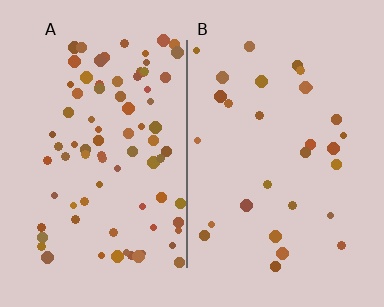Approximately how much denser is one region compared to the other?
Approximately 2.8× — region A over region B.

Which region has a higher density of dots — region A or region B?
A (the left).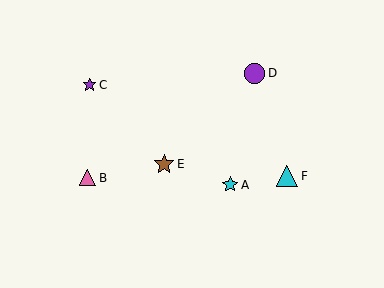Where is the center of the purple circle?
The center of the purple circle is at (255, 73).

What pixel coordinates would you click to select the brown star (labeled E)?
Click at (164, 164) to select the brown star E.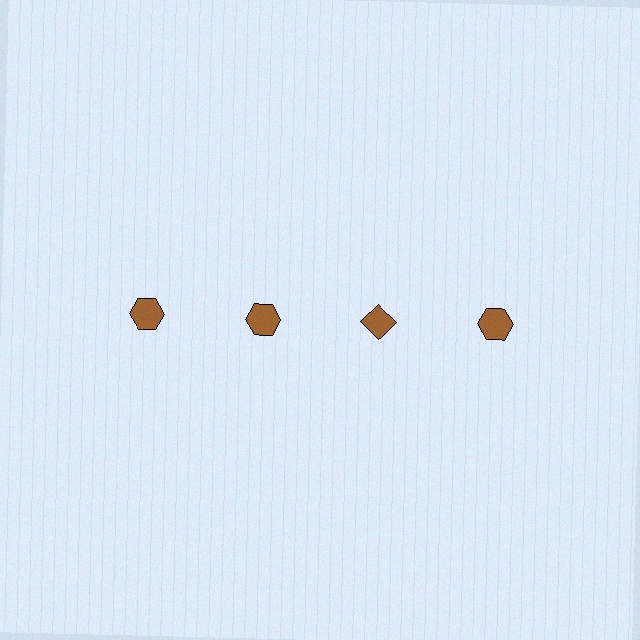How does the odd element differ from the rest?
It has a different shape: diamond instead of hexagon.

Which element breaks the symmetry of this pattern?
The brown diamond in the top row, center column breaks the symmetry. All other shapes are brown hexagons.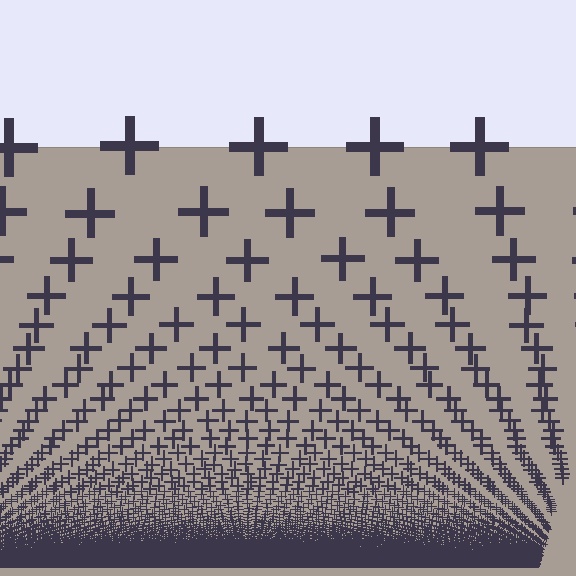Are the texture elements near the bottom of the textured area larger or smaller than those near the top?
Smaller. The gradient is inverted — elements near the bottom are smaller and denser.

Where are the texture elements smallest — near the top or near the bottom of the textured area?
Near the bottom.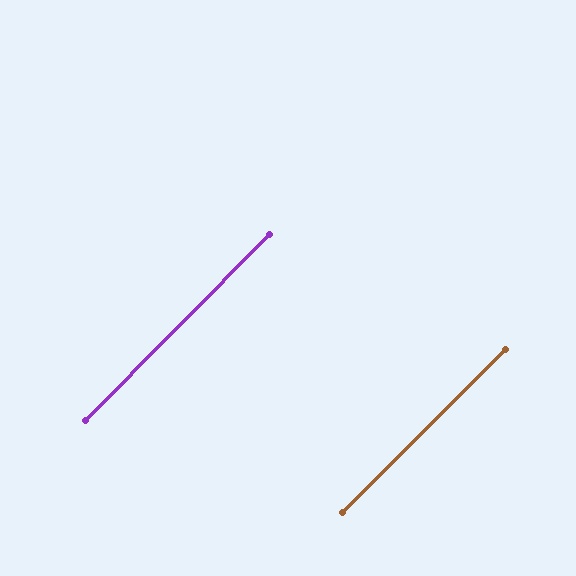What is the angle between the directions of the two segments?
Approximately 0 degrees.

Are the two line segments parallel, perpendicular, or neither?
Parallel — their directions differ by only 0.3°.